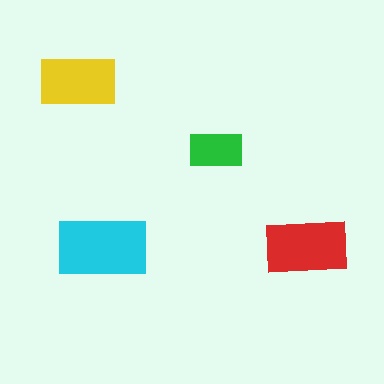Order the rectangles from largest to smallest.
the cyan one, the red one, the yellow one, the green one.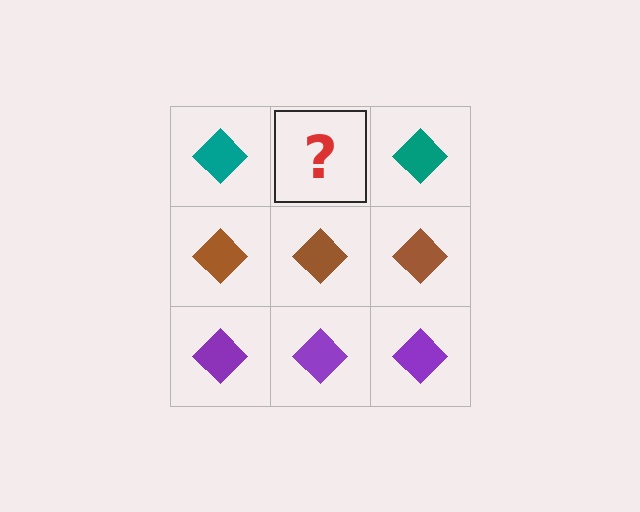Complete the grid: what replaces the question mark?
The question mark should be replaced with a teal diamond.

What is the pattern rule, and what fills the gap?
The rule is that each row has a consistent color. The gap should be filled with a teal diamond.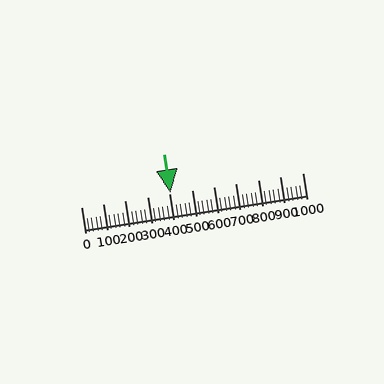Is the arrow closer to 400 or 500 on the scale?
The arrow is closer to 400.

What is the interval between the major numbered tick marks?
The major tick marks are spaced 100 units apart.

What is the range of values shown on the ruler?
The ruler shows values from 0 to 1000.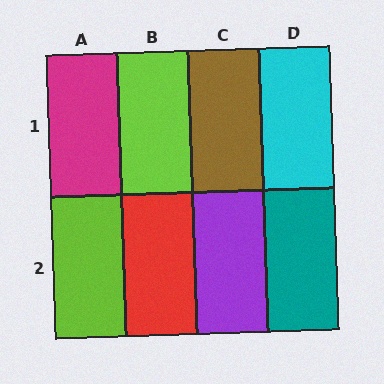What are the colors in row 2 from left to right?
Lime, red, purple, teal.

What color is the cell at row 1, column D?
Cyan.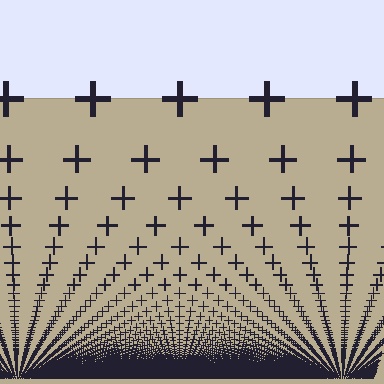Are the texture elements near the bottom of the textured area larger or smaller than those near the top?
Smaller. The gradient is inverted — elements near the bottom are smaller and denser.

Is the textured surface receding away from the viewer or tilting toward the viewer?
The surface appears to tilt toward the viewer. Texture elements get larger and sparser toward the top.